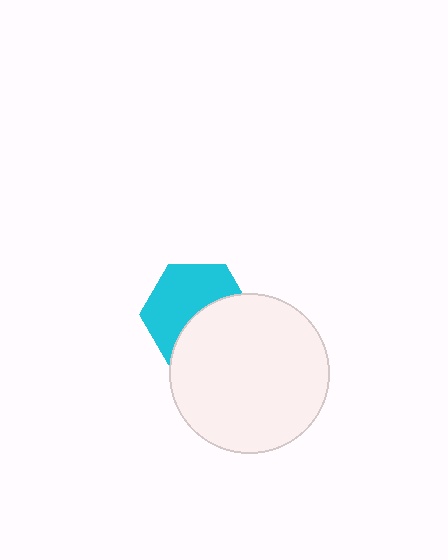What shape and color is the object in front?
The object in front is a white circle.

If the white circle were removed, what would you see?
You would see the complete cyan hexagon.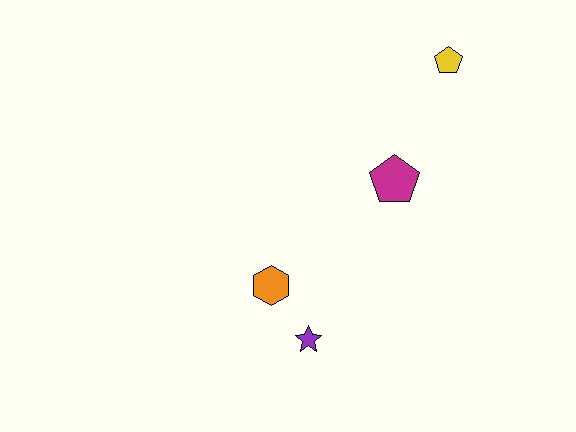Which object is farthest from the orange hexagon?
The yellow pentagon is farthest from the orange hexagon.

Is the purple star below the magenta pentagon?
Yes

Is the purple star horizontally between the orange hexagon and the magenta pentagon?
Yes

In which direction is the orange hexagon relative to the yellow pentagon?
The orange hexagon is below the yellow pentagon.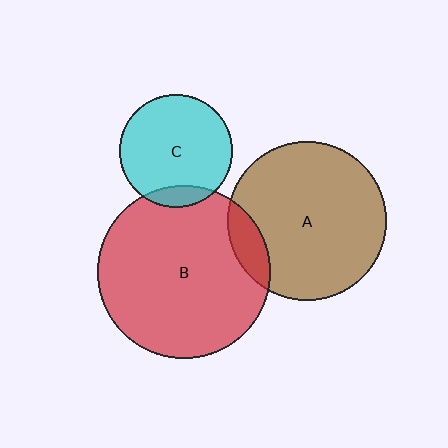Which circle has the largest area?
Circle B (red).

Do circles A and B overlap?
Yes.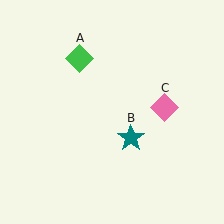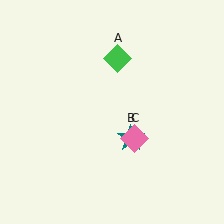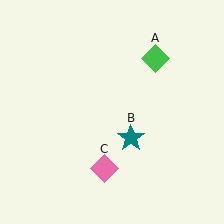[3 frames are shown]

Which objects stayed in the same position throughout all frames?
Teal star (object B) remained stationary.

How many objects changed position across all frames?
2 objects changed position: green diamond (object A), pink diamond (object C).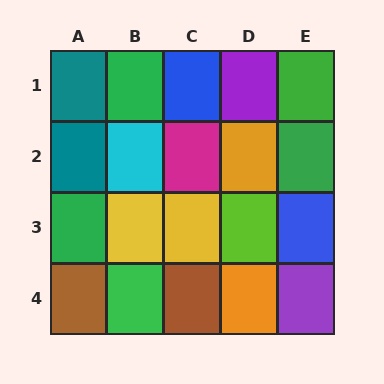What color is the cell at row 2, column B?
Cyan.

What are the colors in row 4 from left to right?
Brown, green, brown, orange, purple.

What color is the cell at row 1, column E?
Green.